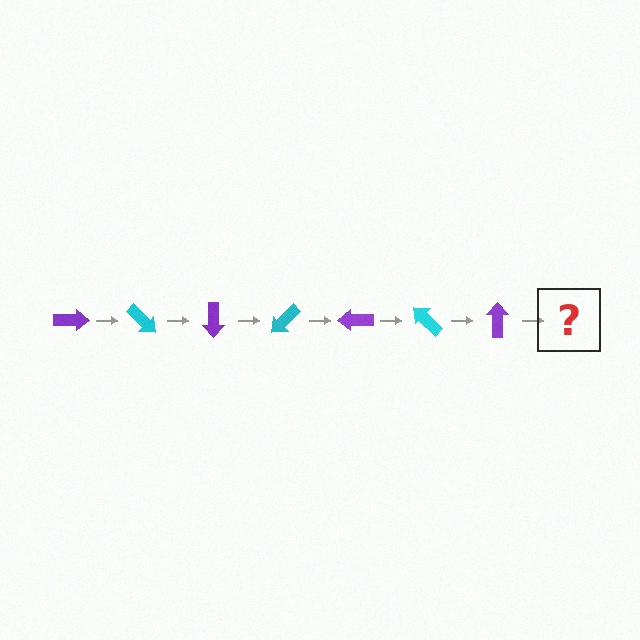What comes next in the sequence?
The next element should be a cyan arrow, rotated 315 degrees from the start.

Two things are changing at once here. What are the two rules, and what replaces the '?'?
The two rules are that it rotates 45 degrees each step and the color cycles through purple and cyan. The '?' should be a cyan arrow, rotated 315 degrees from the start.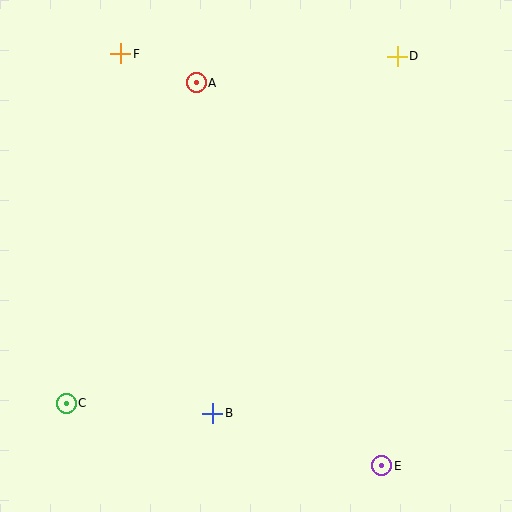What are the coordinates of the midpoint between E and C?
The midpoint between E and C is at (224, 435).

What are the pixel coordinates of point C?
Point C is at (66, 403).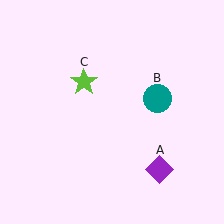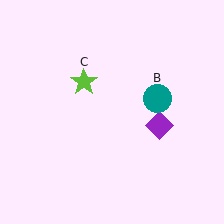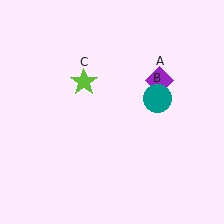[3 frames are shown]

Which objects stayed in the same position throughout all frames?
Teal circle (object B) and lime star (object C) remained stationary.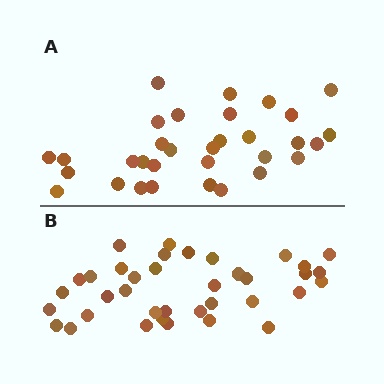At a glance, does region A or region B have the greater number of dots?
Region B (the bottom region) has more dots.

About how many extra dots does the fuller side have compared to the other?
Region B has about 5 more dots than region A.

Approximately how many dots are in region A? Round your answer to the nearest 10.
About 30 dots. (The exact count is 32, which rounds to 30.)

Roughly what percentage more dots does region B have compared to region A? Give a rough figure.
About 15% more.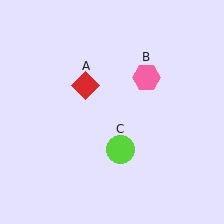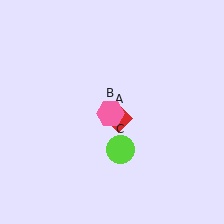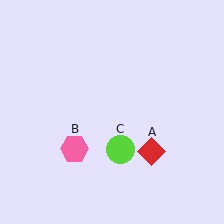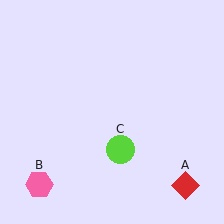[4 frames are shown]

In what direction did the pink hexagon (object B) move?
The pink hexagon (object B) moved down and to the left.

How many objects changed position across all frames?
2 objects changed position: red diamond (object A), pink hexagon (object B).